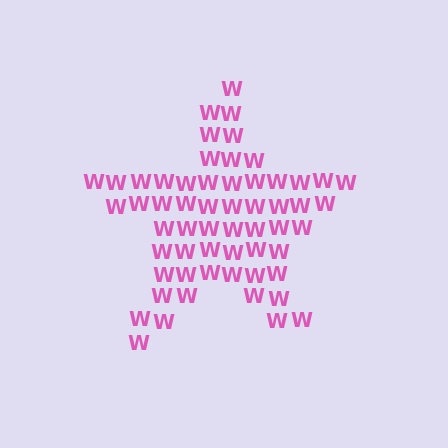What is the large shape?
The large shape is a star.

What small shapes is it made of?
It is made of small letter W's.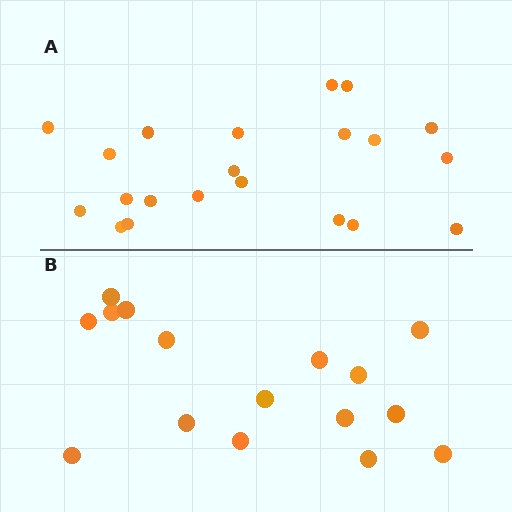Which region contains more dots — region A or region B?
Region A (the top region) has more dots.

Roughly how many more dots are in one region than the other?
Region A has about 5 more dots than region B.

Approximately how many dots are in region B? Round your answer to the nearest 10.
About 20 dots. (The exact count is 16, which rounds to 20.)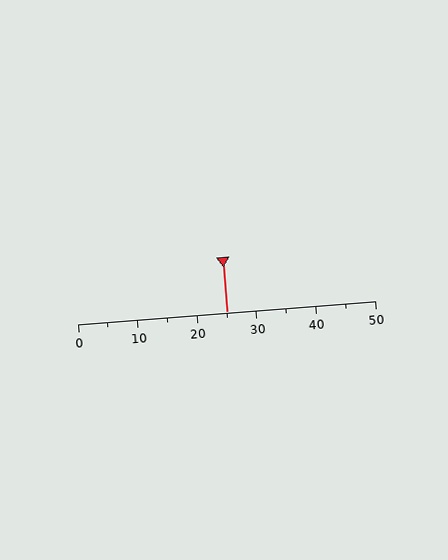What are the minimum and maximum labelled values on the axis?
The axis runs from 0 to 50.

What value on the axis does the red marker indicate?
The marker indicates approximately 25.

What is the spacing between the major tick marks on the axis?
The major ticks are spaced 10 apart.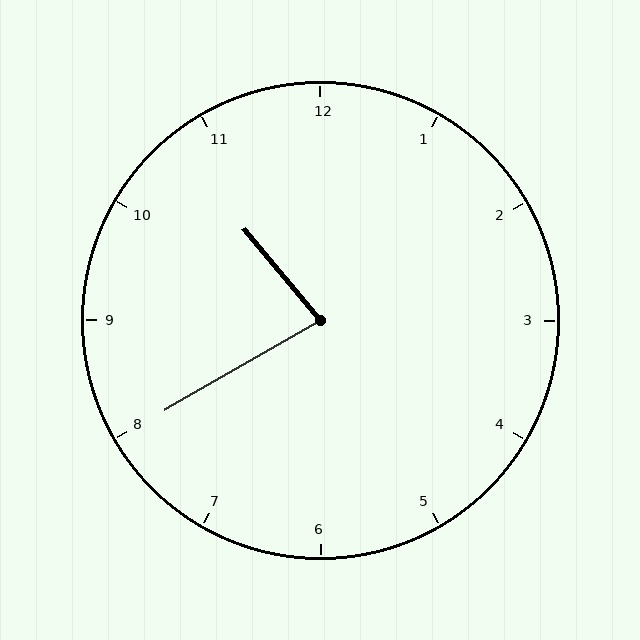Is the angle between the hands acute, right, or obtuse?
It is acute.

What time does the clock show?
10:40.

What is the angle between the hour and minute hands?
Approximately 80 degrees.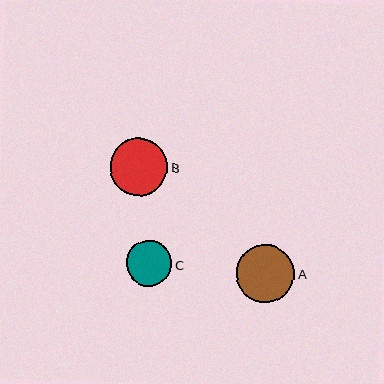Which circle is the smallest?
Circle C is the smallest with a size of approximately 46 pixels.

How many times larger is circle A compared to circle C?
Circle A is approximately 1.3 times the size of circle C.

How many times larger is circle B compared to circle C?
Circle B is approximately 1.2 times the size of circle C.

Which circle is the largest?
Circle A is the largest with a size of approximately 58 pixels.